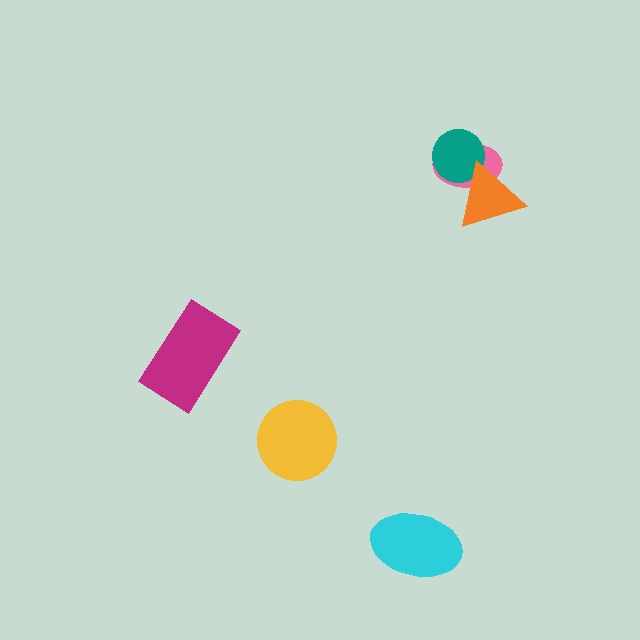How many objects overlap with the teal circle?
2 objects overlap with the teal circle.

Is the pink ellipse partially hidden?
Yes, it is partially covered by another shape.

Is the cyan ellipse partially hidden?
No, no other shape covers it.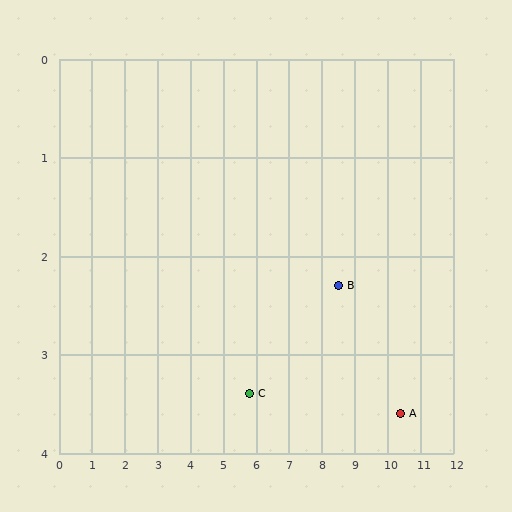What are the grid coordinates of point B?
Point B is at approximately (8.5, 2.3).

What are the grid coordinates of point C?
Point C is at approximately (5.8, 3.4).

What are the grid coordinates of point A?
Point A is at approximately (10.4, 3.6).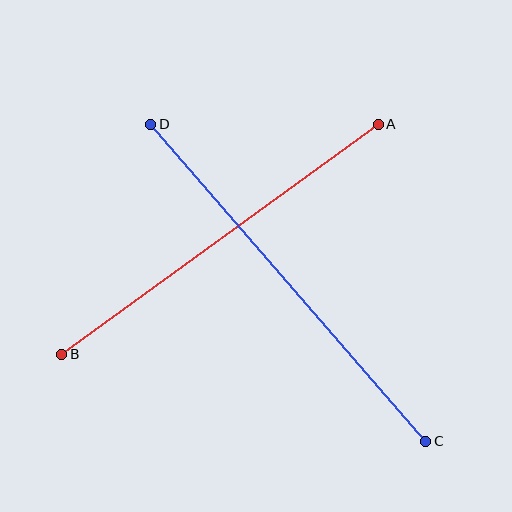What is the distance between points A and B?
The distance is approximately 392 pixels.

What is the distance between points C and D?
The distance is approximately 419 pixels.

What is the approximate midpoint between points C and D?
The midpoint is at approximately (288, 283) pixels.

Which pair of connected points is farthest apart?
Points C and D are farthest apart.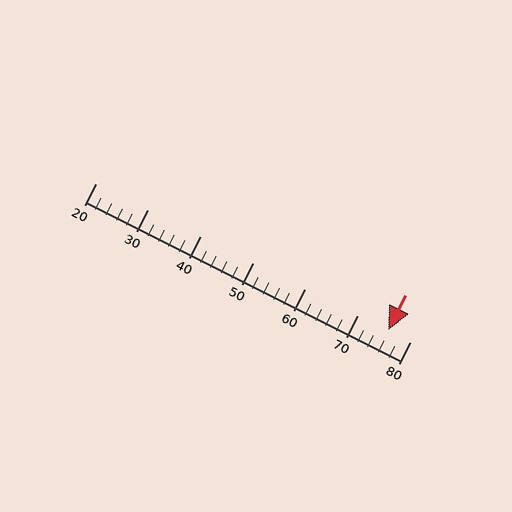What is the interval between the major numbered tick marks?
The major tick marks are spaced 10 units apart.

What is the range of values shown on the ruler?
The ruler shows values from 20 to 80.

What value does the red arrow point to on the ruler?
The red arrow points to approximately 76.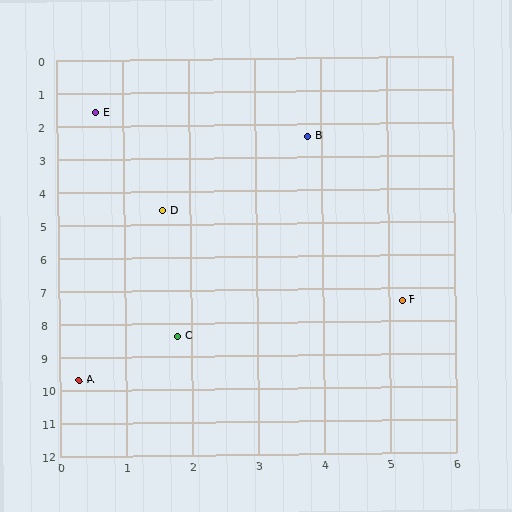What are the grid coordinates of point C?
Point C is at approximately (1.8, 8.4).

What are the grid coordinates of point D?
Point D is at approximately (1.6, 4.6).